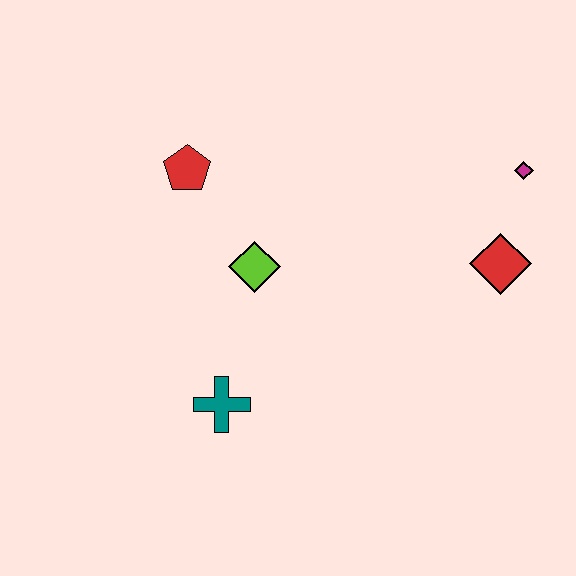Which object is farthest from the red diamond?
The red pentagon is farthest from the red diamond.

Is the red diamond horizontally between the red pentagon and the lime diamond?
No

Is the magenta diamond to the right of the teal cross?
Yes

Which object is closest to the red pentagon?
The lime diamond is closest to the red pentagon.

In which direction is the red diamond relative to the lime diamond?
The red diamond is to the right of the lime diamond.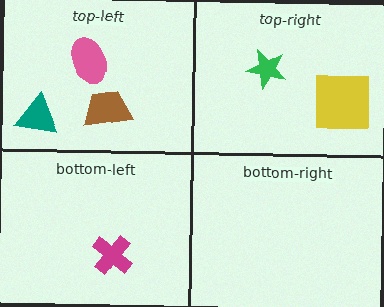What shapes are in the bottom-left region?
The magenta cross.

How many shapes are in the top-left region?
3.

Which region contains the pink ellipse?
The top-left region.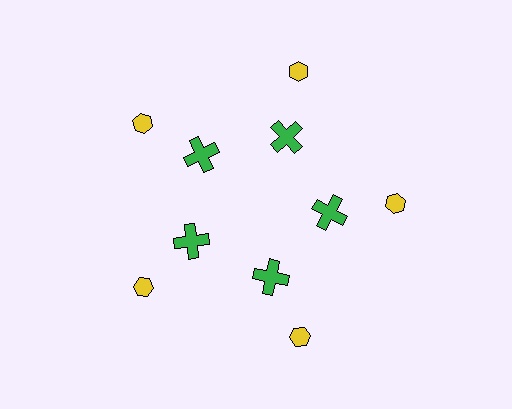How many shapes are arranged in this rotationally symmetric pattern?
There are 10 shapes, arranged in 5 groups of 2.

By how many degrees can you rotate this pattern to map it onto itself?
The pattern maps onto itself every 72 degrees of rotation.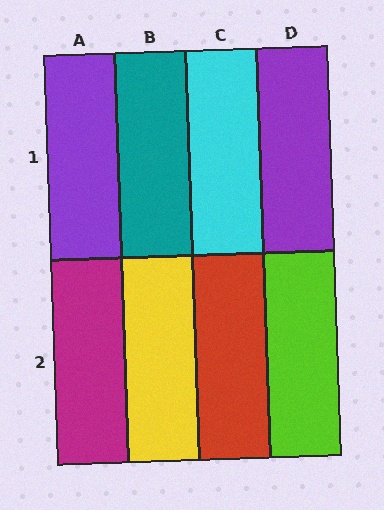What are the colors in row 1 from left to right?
Purple, teal, cyan, purple.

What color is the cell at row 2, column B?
Yellow.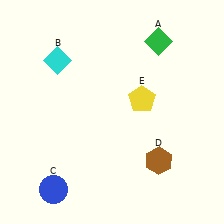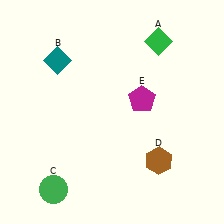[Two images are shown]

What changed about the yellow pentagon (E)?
In Image 1, E is yellow. In Image 2, it changed to magenta.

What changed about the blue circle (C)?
In Image 1, C is blue. In Image 2, it changed to green.